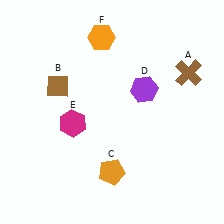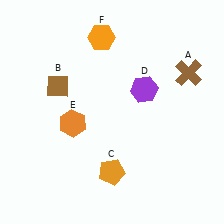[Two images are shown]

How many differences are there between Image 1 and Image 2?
There is 1 difference between the two images.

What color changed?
The hexagon (E) changed from magenta in Image 1 to orange in Image 2.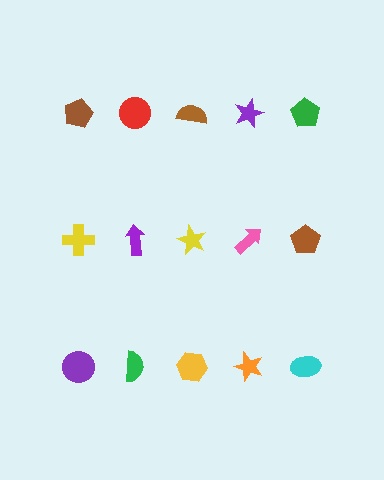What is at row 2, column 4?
A pink arrow.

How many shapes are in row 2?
5 shapes.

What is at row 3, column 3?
A yellow hexagon.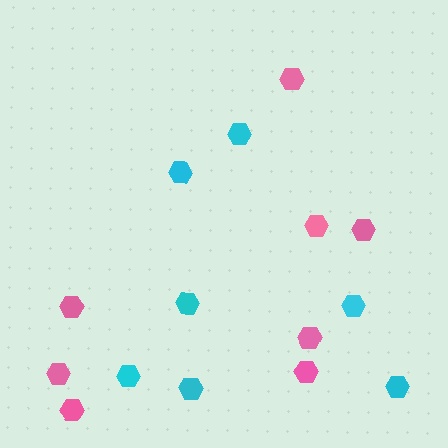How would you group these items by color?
There are 2 groups: one group of cyan hexagons (7) and one group of pink hexagons (8).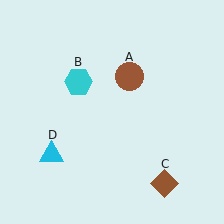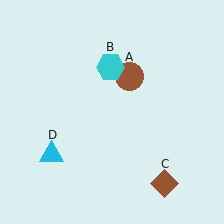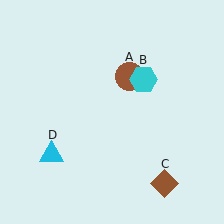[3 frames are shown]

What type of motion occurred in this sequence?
The cyan hexagon (object B) rotated clockwise around the center of the scene.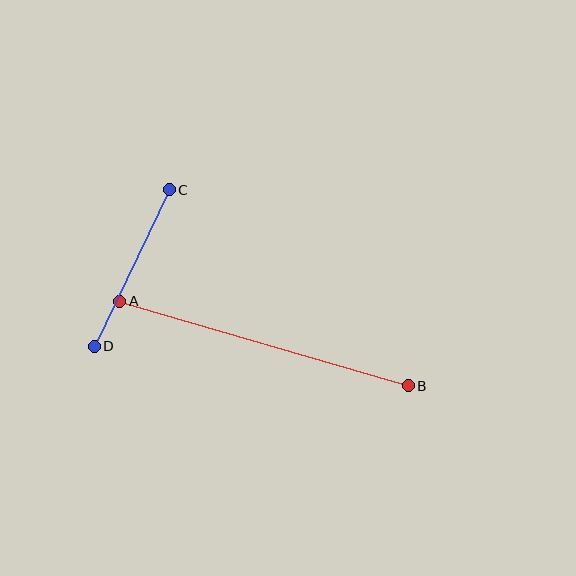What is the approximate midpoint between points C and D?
The midpoint is at approximately (132, 268) pixels.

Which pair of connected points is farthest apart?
Points A and B are farthest apart.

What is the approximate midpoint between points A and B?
The midpoint is at approximately (264, 344) pixels.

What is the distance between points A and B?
The distance is approximately 301 pixels.